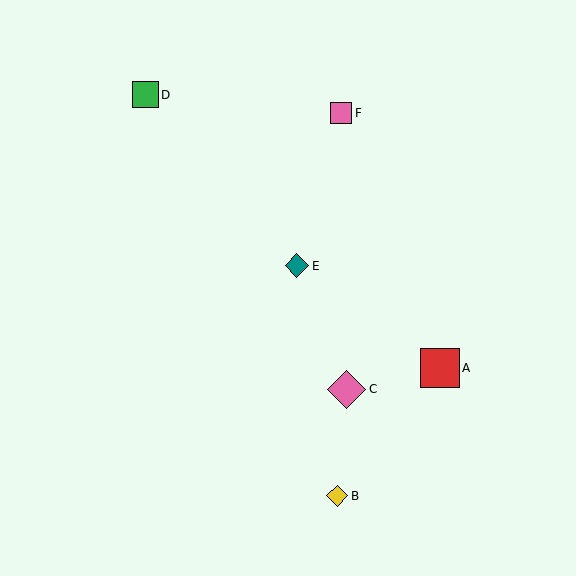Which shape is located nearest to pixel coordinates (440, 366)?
The red square (labeled A) at (440, 368) is nearest to that location.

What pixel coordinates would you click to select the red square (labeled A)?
Click at (440, 368) to select the red square A.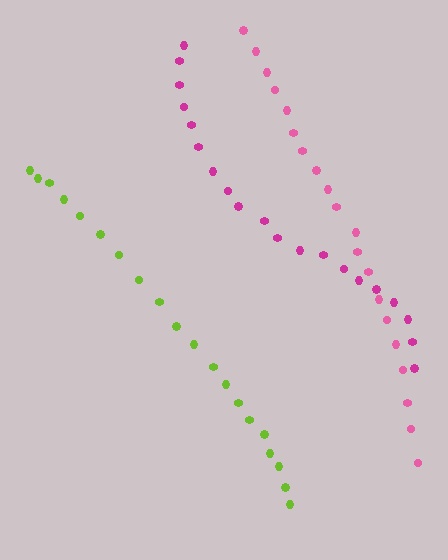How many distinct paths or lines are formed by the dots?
There are 3 distinct paths.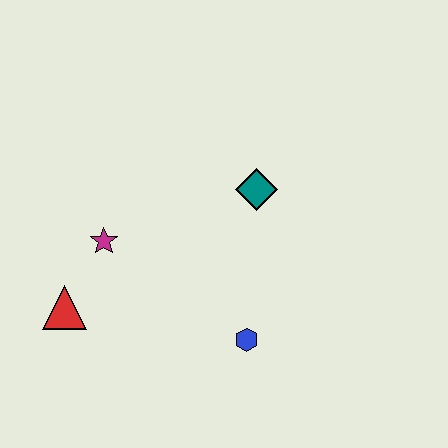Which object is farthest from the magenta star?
The blue hexagon is farthest from the magenta star.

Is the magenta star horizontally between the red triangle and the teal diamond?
Yes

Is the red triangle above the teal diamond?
No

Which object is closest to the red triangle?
The magenta star is closest to the red triangle.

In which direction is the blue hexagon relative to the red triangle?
The blue hexagon is to the right of the red triangle.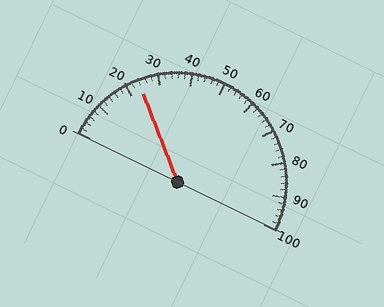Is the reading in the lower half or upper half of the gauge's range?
The reading is in the lower half of the range (0 to 100).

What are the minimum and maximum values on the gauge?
The gauge ranges from 0 to 100.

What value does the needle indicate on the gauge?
The needle indicates approximately 24.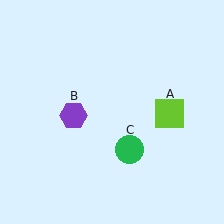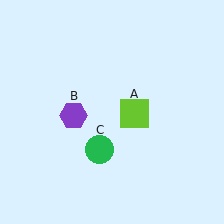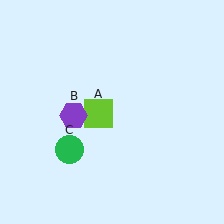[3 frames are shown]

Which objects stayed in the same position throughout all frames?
Purple hexagon (object B) remained stationary.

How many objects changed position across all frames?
2 objects changed position: lime square (object A), green circle (object C).